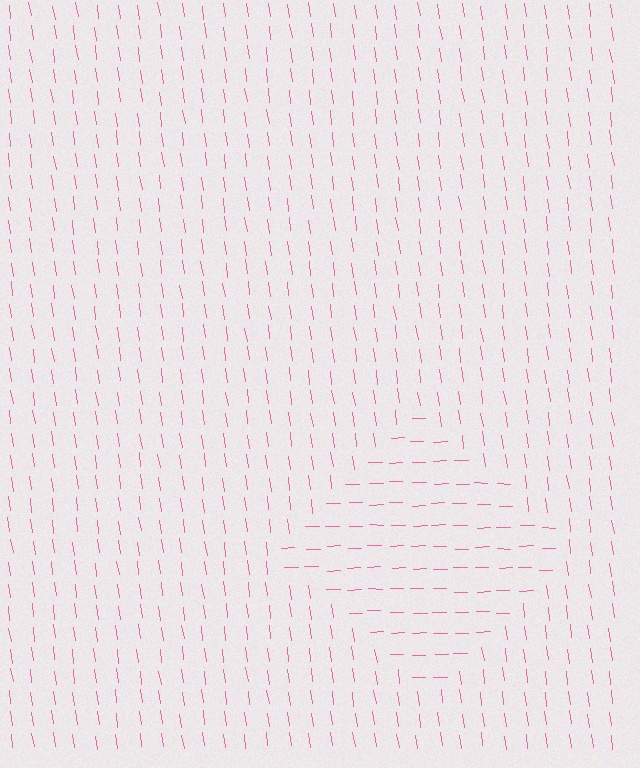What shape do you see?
I see a diamond.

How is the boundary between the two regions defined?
The boundary is defined purely by a change in line orientation (approximately 83 degrees difference). All lines are the same color and thickness.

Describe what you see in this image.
The image is filled with small pink line segments. A diamond region in the image has lines oriented differently from the surrounding lines, creating a visible texture boundary.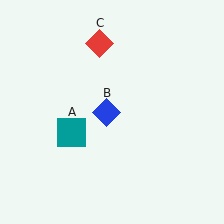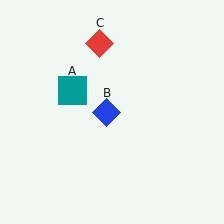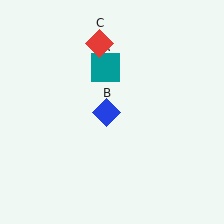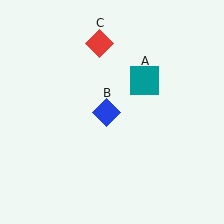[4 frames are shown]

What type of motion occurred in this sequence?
The teal square (object A) rotated clockwise around the center of the scene.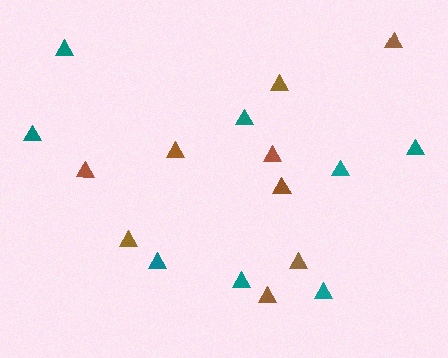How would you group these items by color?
There are 2 groups: one group of teal triangles (8) and one group of brown triangles (9).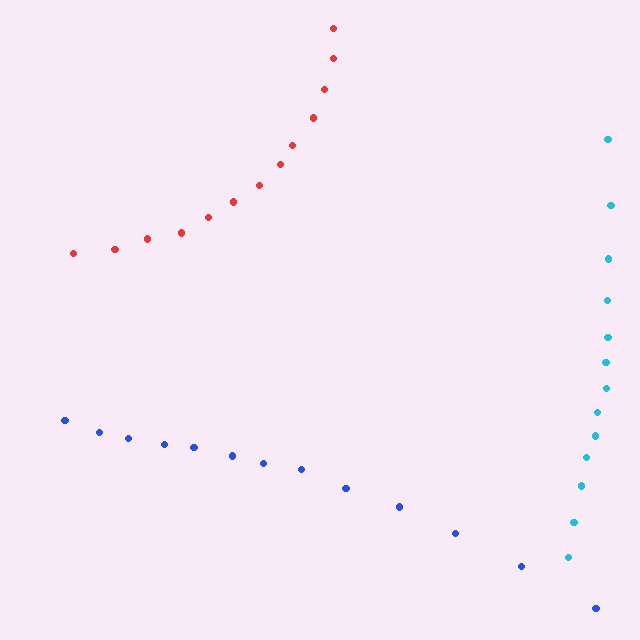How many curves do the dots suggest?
There are 3 distinct paths.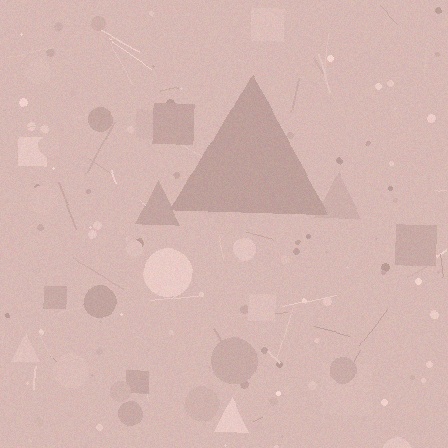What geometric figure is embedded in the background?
A triangle is embedded in the background.